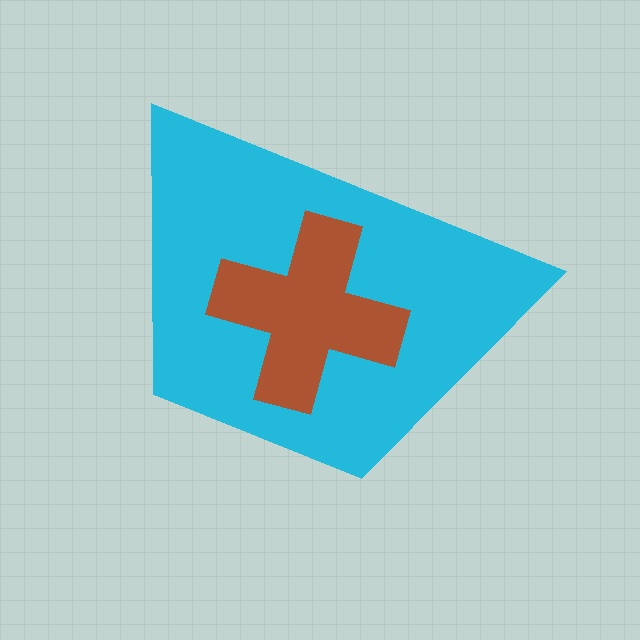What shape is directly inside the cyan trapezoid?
The brown cross.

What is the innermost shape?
The brown cross.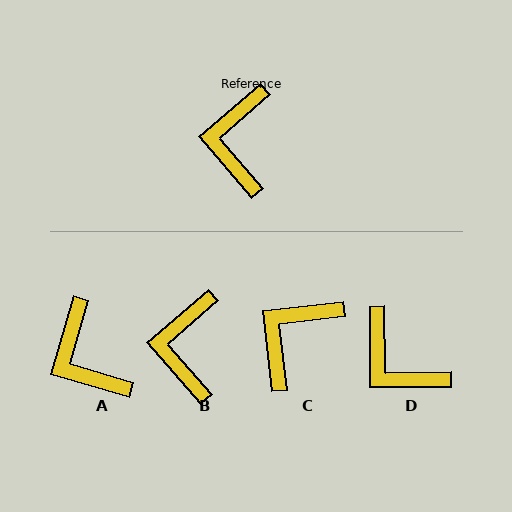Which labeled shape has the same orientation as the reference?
B.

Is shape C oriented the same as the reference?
No, it is off by about 34 degrees.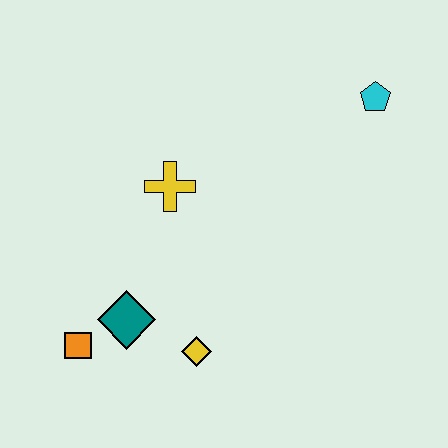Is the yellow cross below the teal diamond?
No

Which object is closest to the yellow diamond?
The teal diamond is closest to the yellow diamond.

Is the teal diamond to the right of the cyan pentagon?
No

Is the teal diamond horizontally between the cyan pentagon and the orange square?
Yes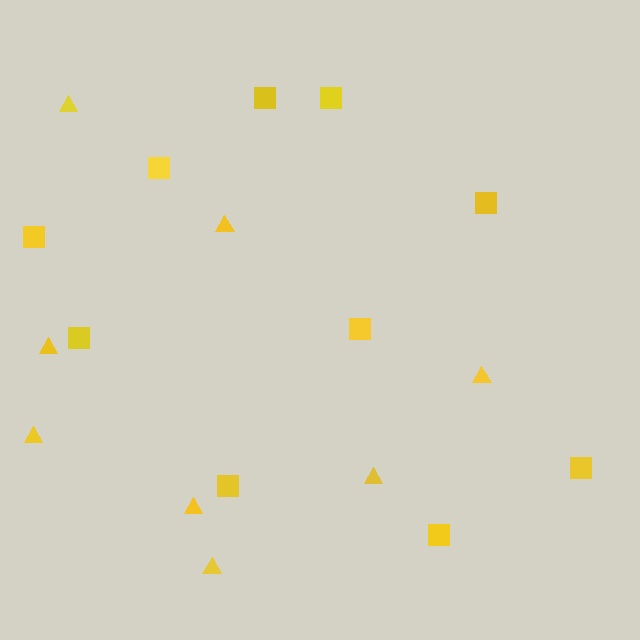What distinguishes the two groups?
There are 2 groups: one group of squares (10) and one group of triangles (8).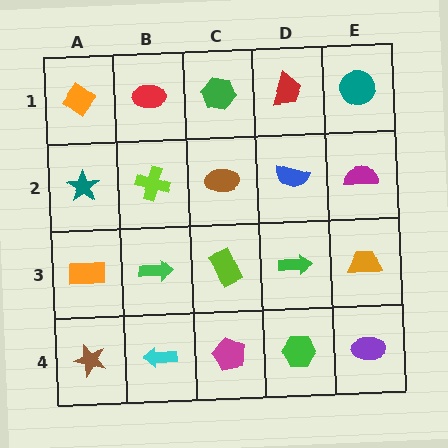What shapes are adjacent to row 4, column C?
A lime rectangle (row 3, column C), a cyan arrow (row 4, column B), a green hexagon (row 4, column D).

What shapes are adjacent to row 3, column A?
A teal star (row 2, column A), a brown star (row 4, column A), a green arrow (row 3, column B).